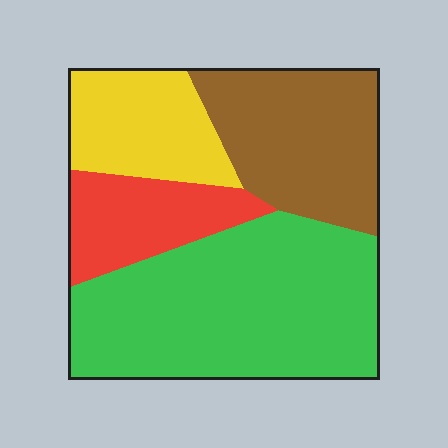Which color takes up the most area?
Green, at roughly 45%.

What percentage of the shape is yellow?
Yellow covers about 15% of the shape.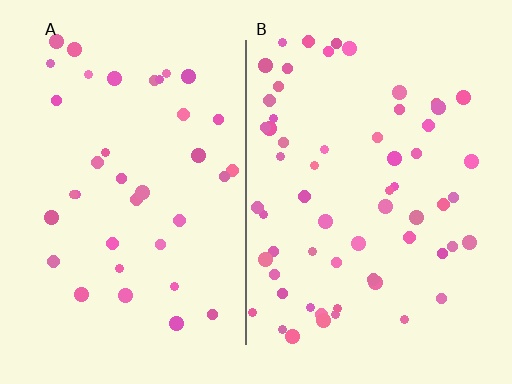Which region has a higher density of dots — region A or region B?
B (the right).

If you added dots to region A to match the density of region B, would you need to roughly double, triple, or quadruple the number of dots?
Approximately double.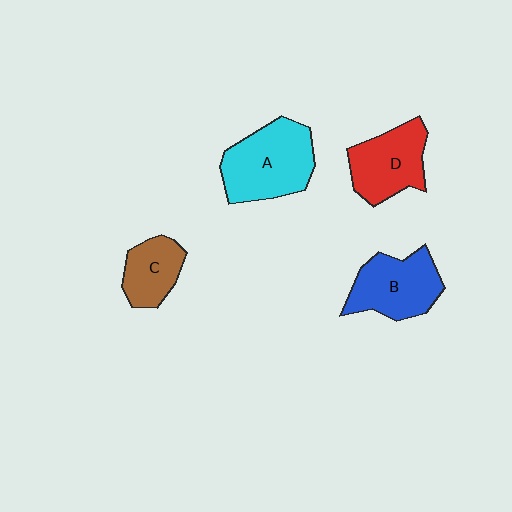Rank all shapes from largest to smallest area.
From largest to smallest: A (cyan), B (blue), D (red), C (brown).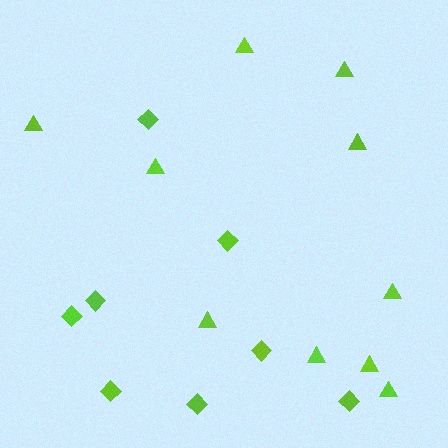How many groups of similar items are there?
There are 2 groups: one group of triangles (10) and one group of diamonds (8).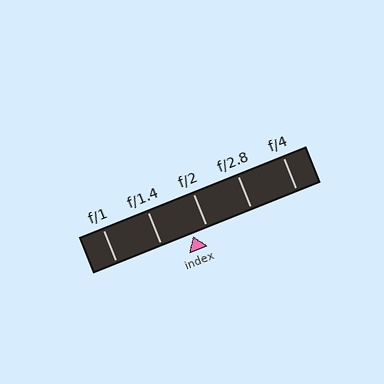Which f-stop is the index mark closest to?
The index mark is closest to f/2.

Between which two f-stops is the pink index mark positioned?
The index mark is between f/1.4 and f/2.